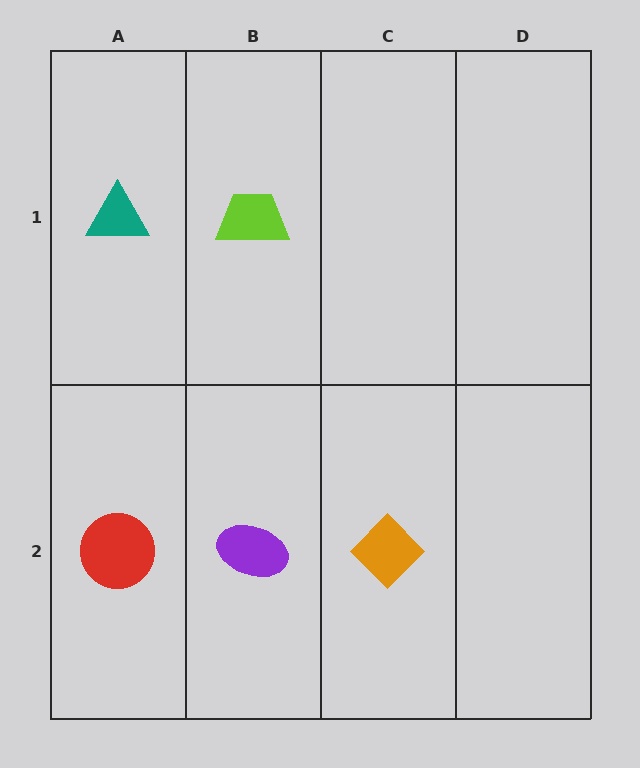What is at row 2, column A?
A red circle.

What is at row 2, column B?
A purple ellipse.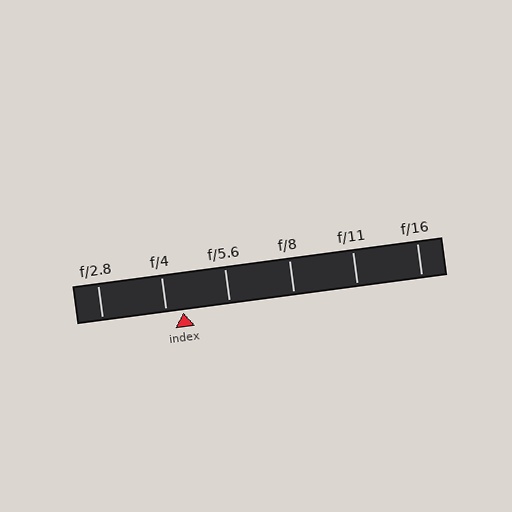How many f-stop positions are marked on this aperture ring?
There are 6 f-stop positions marked.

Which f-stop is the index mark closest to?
The index mark is closest to f/4.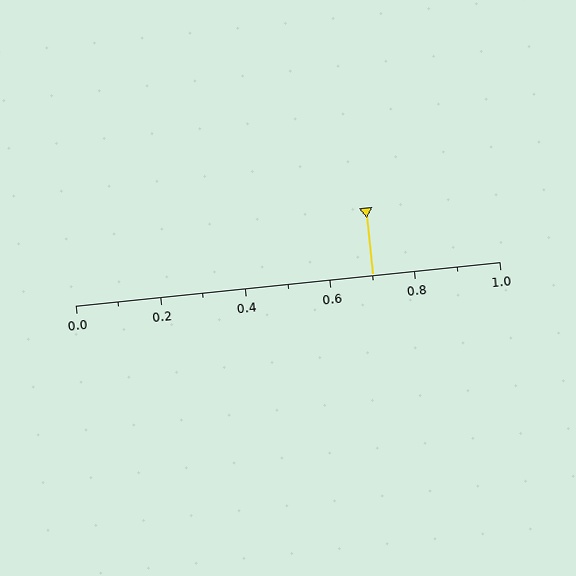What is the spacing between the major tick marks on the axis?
The major ticks are spaced 0.2 apart.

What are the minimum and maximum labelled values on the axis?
The axis runs from 0.0 to 1.0.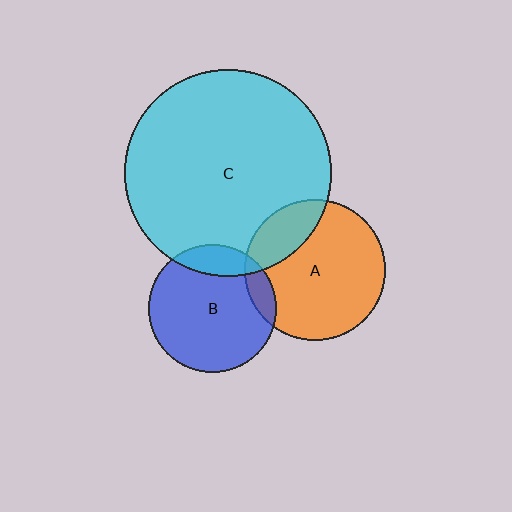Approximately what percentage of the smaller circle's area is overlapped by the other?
Approximately 20%.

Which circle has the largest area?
Circle C (cyan).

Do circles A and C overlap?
Yes.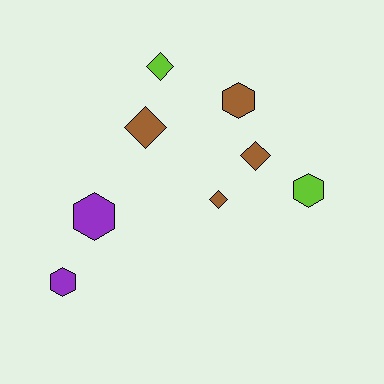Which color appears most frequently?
Brown, with 4 objects.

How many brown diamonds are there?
There are 3 brown diamonds.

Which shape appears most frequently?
Hexagon, with 4 objects.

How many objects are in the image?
There are 8 objects.